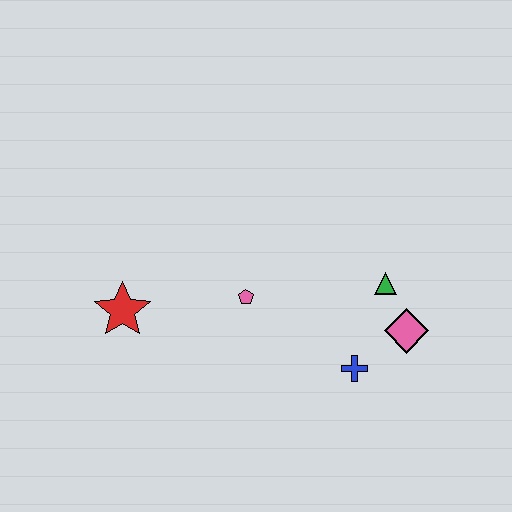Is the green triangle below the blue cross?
No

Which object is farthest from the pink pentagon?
The pink diamond is farthest from the pink pentagon.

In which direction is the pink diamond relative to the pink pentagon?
The pink diamond is to the right of the pink pentagon.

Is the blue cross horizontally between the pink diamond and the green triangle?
No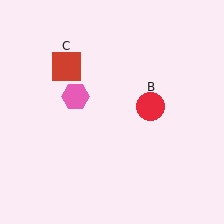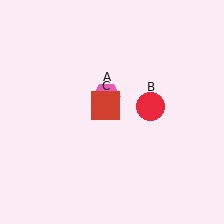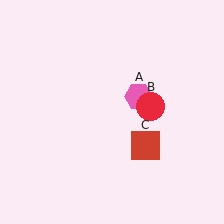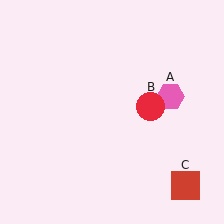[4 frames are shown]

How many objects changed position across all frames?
2 objects changed position: pink hexagon (object A), red square (object C).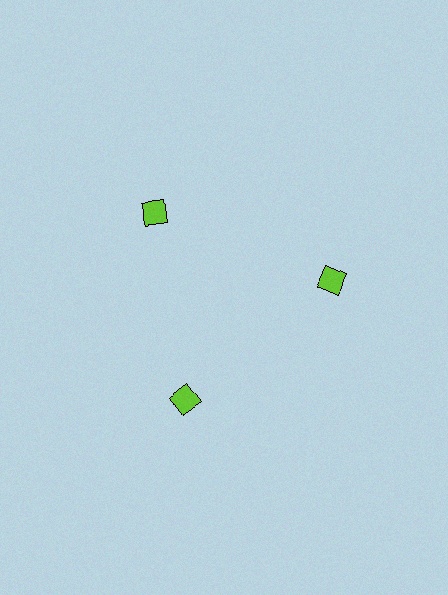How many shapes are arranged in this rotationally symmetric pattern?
There are 3 shapes, arranged in 3 groups of 1.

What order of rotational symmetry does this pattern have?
This pattern has 3-fold rotational symmetry.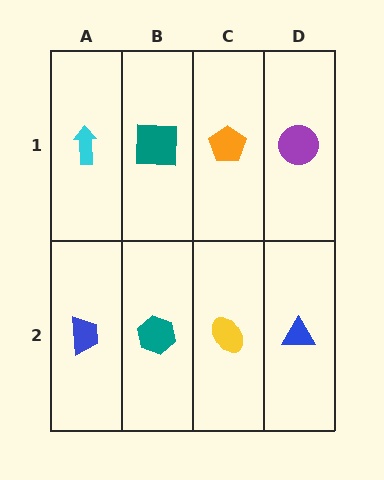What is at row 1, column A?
A cyan arrow.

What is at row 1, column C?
An orange pentagon.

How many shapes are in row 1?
4 shapes.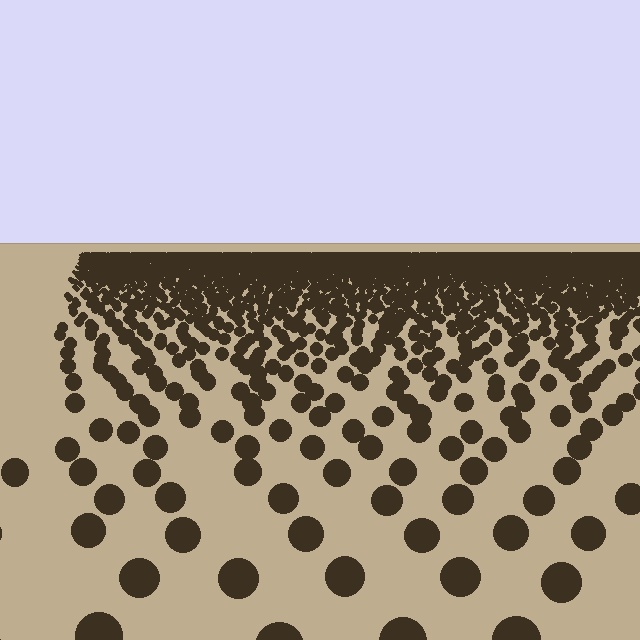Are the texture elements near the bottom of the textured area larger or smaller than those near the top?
Larger. Near the bottom, elements are closer to the viewer and appear at a bigger on-screen size.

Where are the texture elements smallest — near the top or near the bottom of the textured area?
Near the top.